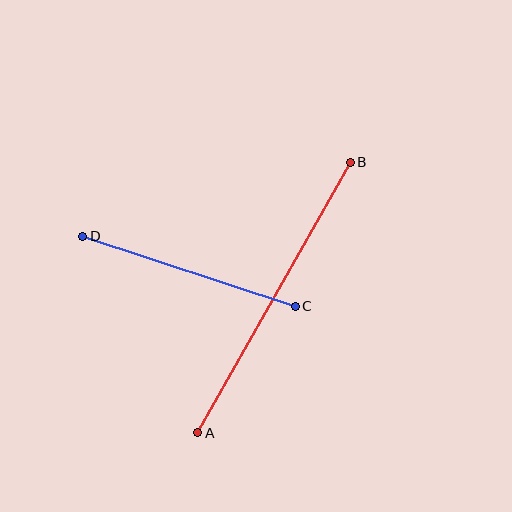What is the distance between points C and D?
The distance is approximately 224 pixels.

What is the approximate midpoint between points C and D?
The midpoint is at approximately (189, 271) pixels.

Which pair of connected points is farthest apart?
Points A and B are farthest apart.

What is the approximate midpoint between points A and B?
The midpoint is at approximately (274, 298) pixels.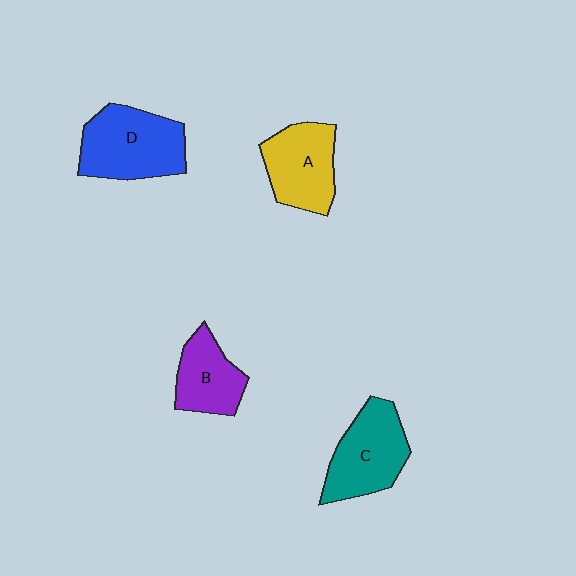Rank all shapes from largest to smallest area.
From largest to smallest: D (blue), C (teal), A (yellow), B (purple).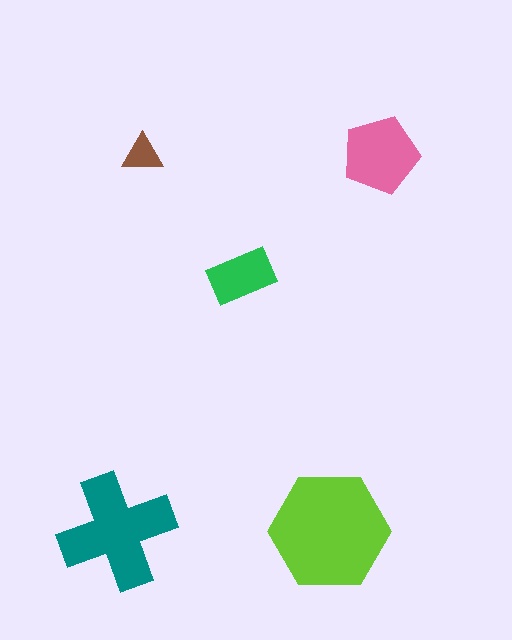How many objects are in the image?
There are 5 objects in the image.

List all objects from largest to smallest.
The lime hexagon, the teal cross, the pink pentagon, the green rectangle, the brown triangle.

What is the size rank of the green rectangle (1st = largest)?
4th.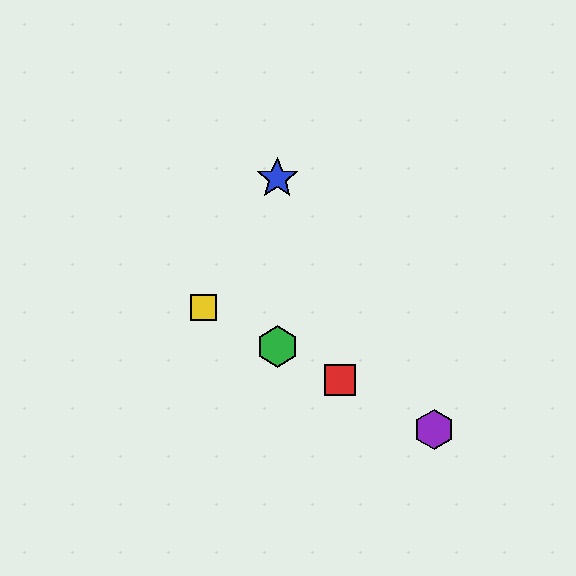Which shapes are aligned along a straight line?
The red square, the green hexagon, the yellow square, the purple hexagon are aligned along a straight line.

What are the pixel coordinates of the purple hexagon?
The purple hexagon is at (434, 430).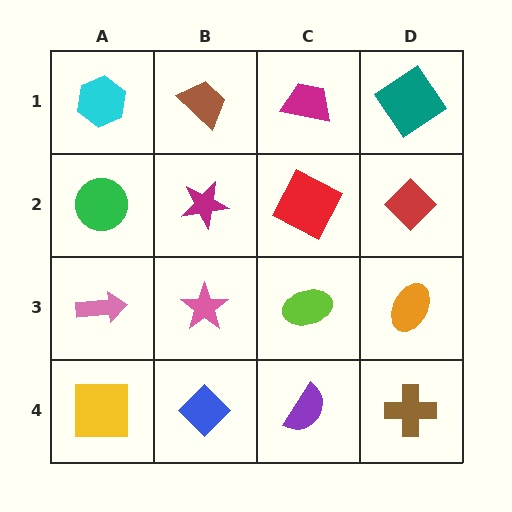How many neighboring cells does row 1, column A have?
2.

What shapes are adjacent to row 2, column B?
A brown trapezoid (row 1, column B), a pink star (row 3, column B), a green circle (row 2, column A), a red square (row 2, column C).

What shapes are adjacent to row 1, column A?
A green circle (row 2, column A), a brown trapezoid (row 1, column B).